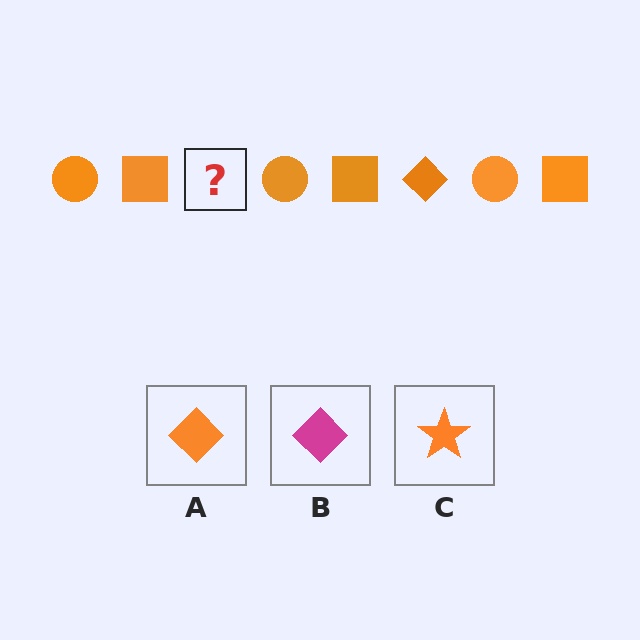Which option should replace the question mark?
Option A.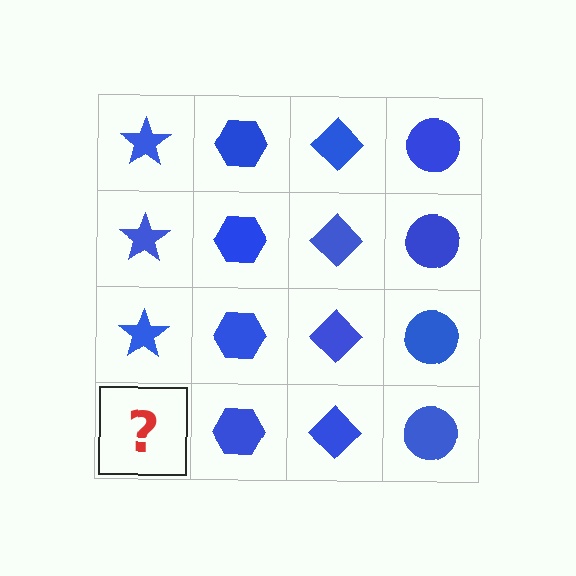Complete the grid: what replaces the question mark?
The question mark should be replaced with a blue star.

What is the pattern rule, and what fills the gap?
The rule is that each column has a consistent shape. The gap should be filled with a blue star.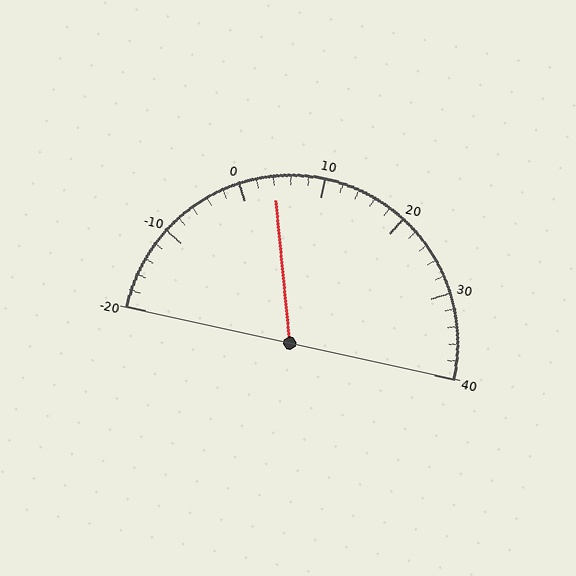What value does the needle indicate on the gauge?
The needle indicates approximately 4.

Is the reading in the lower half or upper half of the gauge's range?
The reading is in the lower half of the range (-20 to 40).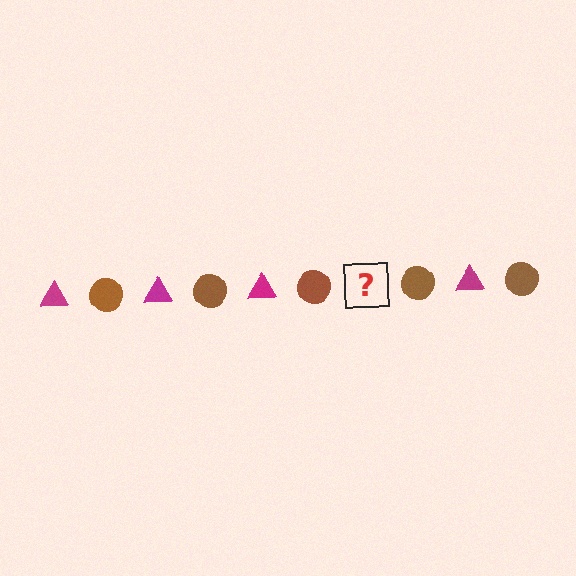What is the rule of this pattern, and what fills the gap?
The rule is that the pattern alternates between magenta triangle and brown circle. The gap should be filled with a magenta triangle.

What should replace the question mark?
The question mark should be replaced with a magenta triangle.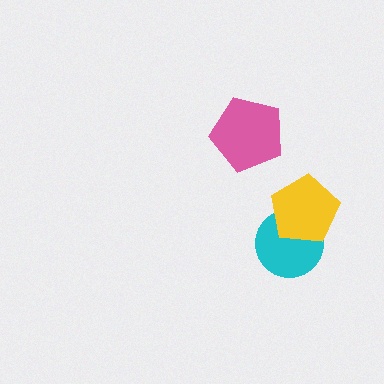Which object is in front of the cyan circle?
The yellow pentagon is in front of the cyan circle.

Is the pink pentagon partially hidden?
No, no other shape covers it.